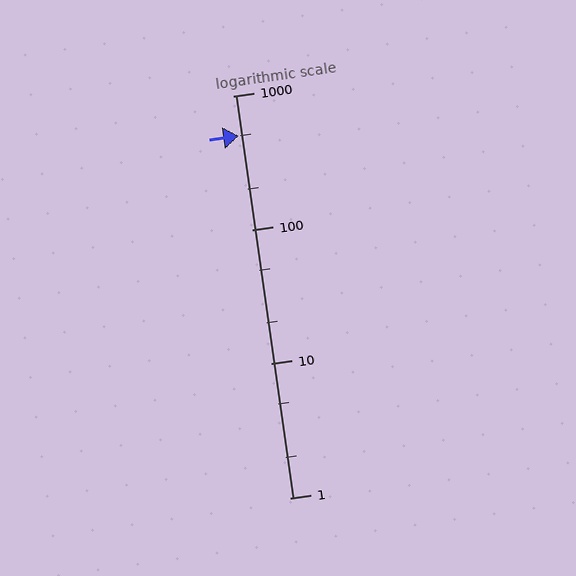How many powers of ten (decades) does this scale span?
The scale spans 3 decades, from 1 to 1000.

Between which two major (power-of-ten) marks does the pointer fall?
The pointer is between 100 and 1000.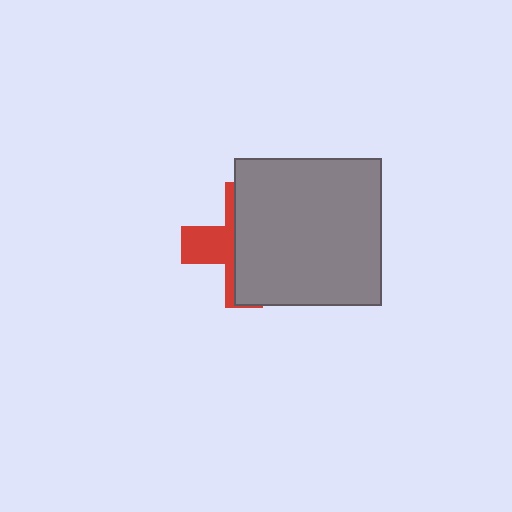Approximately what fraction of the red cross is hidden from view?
Roughly 66% of the red cross is hidden behind the gray square.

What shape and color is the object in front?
The object in front is a gray square.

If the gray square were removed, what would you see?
You would see the complete red cross.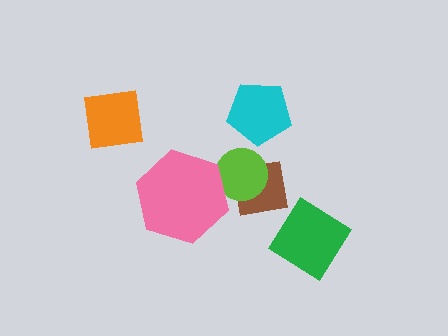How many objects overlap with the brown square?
1 object overlaps with the brown square.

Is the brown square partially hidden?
Yes, it is partially covered by another shape.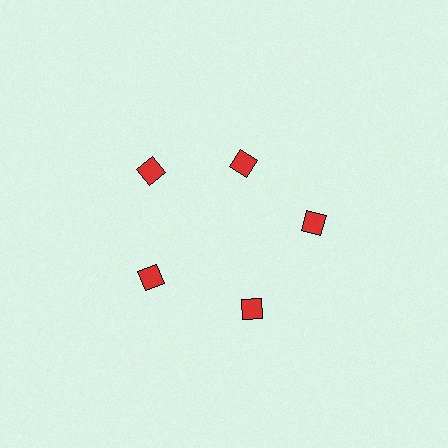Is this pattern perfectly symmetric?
No. The 5 red diamonds are arranged in a ring, but one element near the 1 o'clock position is pulled inward toward the center, breaking the 5-fold rotational symmetry.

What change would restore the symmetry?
The symmetry would be restored by moving it outward, back onto the ring so that all 5 diamonds sit at equal angles and equal distance from the center.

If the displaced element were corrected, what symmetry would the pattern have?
It would have 5-fold rotational symmetry — the pattern would map onto itself every 72 degrees.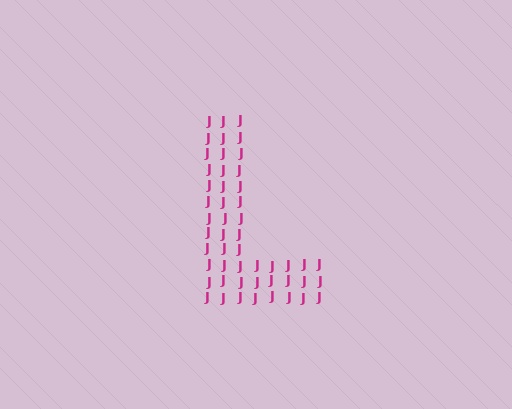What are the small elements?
The small elements are letter J's.